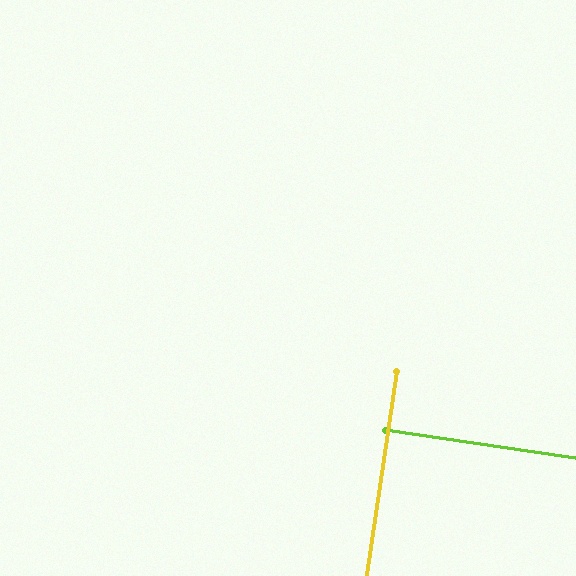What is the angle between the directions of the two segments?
Approximately 90 degrees.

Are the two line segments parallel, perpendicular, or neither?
Perpendicular — they meet at approximately 90°.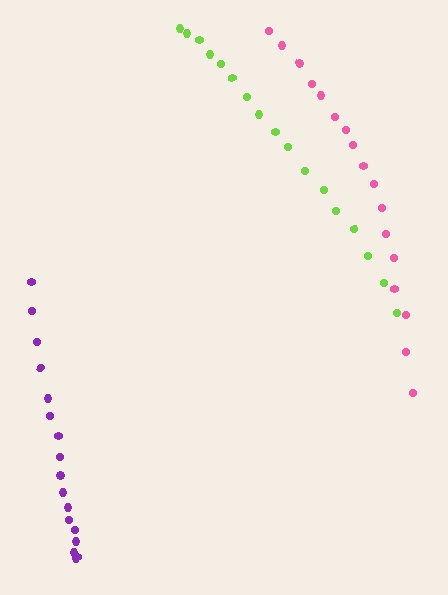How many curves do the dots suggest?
There are 3 distinct paths.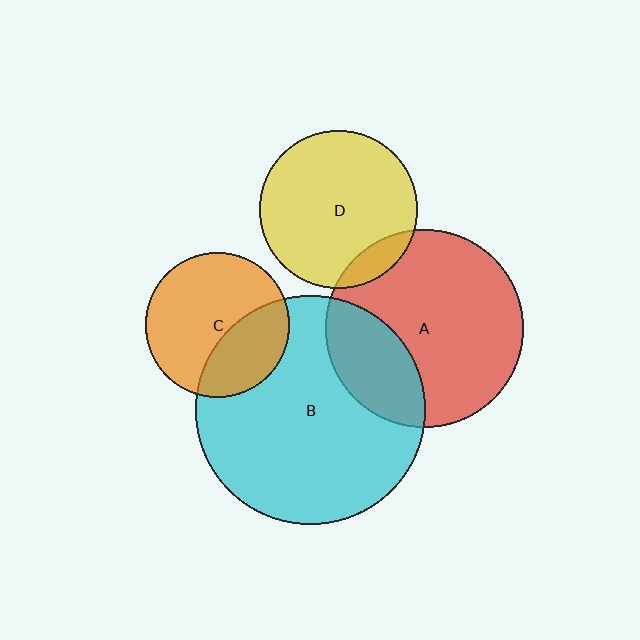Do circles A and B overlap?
Yes.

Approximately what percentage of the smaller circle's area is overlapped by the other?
Approximately 25%.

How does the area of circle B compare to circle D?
Approximately 2.1 times.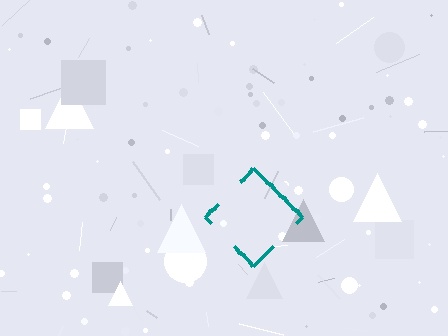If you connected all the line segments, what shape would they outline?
They would outline a diamond.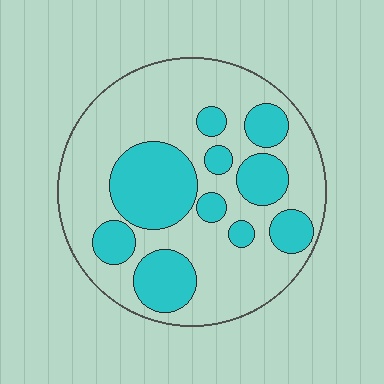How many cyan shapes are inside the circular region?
10.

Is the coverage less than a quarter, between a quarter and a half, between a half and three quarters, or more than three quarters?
Between a quarter and a half.